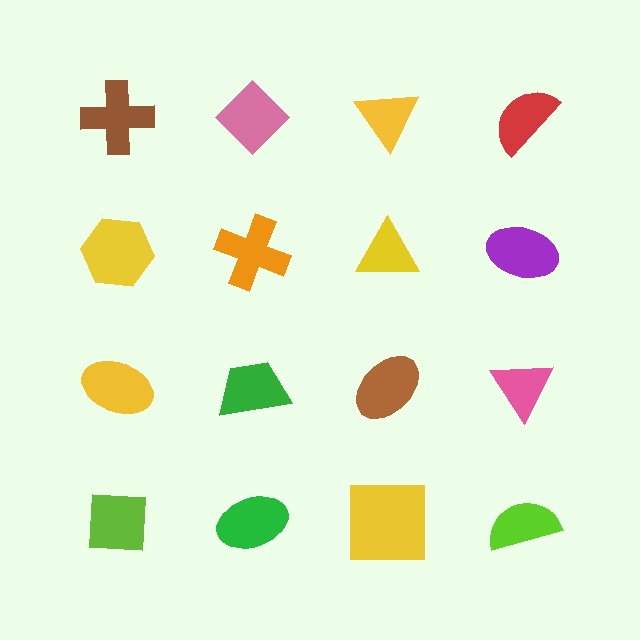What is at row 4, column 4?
A lime semicircle.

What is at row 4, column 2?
A green ellipse.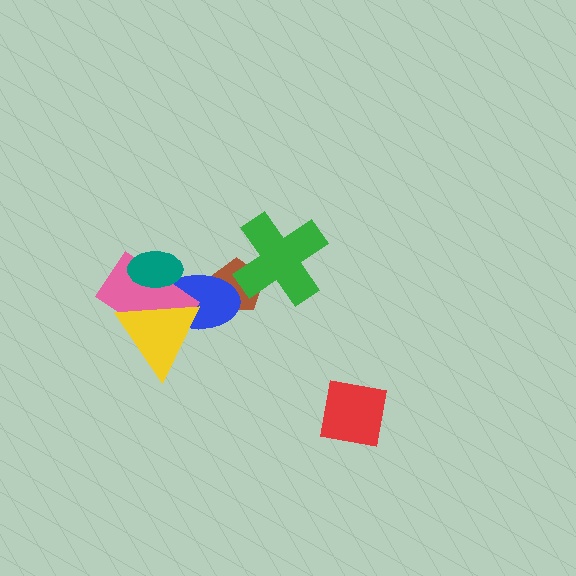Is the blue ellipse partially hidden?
Yes, it is partially covered by another shape.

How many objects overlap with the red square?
0 objects overlap with the red square.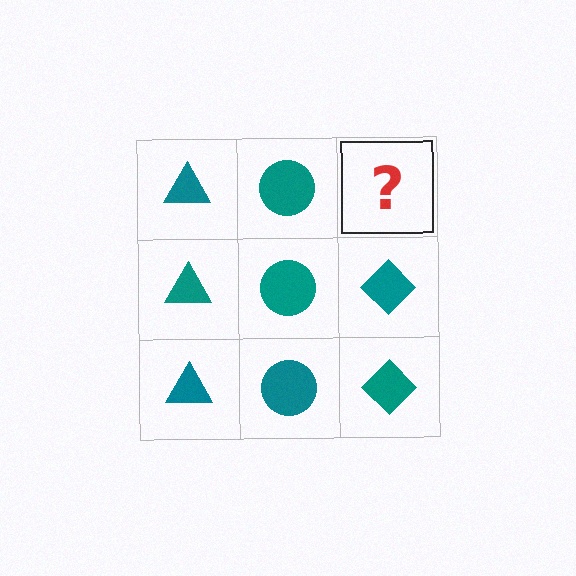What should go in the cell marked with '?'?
The missing cell should contain a teal diamond.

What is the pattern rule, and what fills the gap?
The rule is that each column has a consistent shape. The gap should be filled with a teal diamond.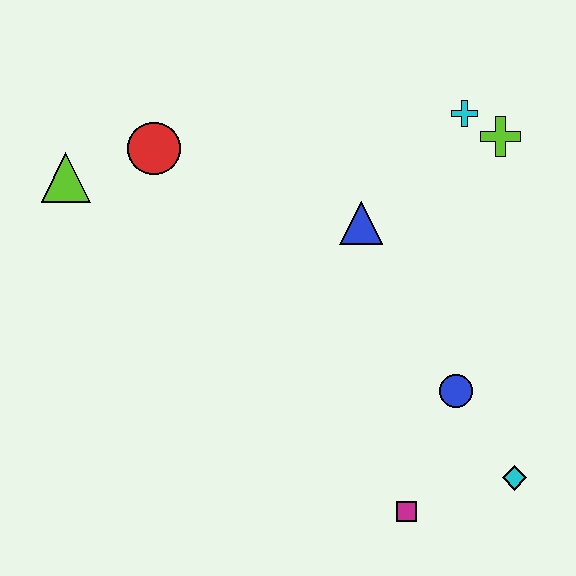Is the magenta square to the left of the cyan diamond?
Yes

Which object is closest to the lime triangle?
The red circle is closest to the lime triangle.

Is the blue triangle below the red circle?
Yes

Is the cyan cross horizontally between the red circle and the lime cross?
Yes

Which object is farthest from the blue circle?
The lime triangle is farthest from the blue circle.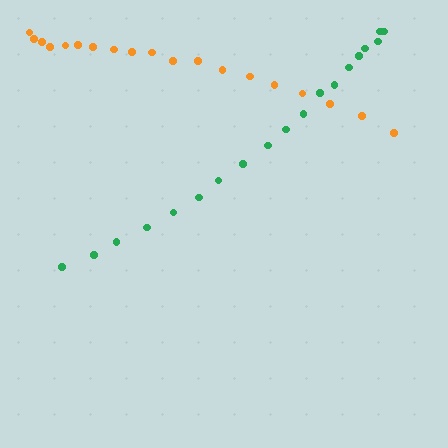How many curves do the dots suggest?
There are 2 distinct paths.